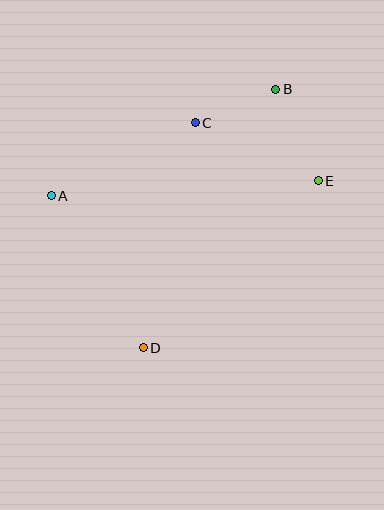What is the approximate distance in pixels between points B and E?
The distance between B and E is approximately 101 pixels.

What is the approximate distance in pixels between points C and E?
The distance between C and E is approximately 136 pixels.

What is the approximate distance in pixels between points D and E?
The distance between D and E is approximately 242 pixels.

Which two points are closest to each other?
Points B and C are closest to each other.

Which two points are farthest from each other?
Points B and D are farthest from each other.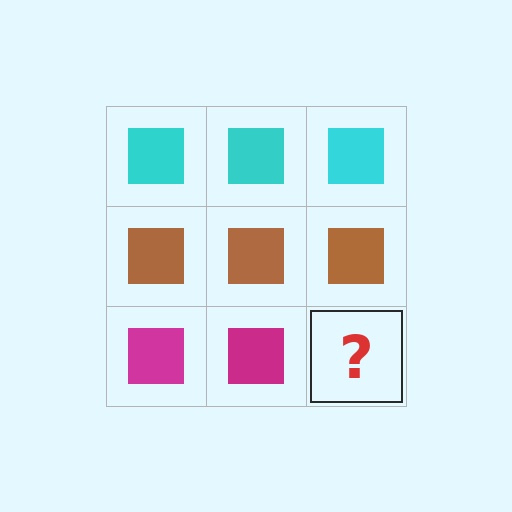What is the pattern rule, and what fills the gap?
The rule is that each row has a consistent color. The gap should be filled with a magenta square.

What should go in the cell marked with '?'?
The missing cell should contain a magenta square.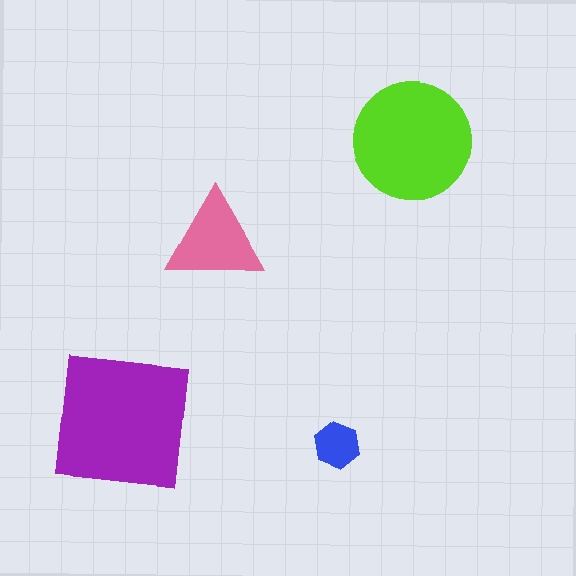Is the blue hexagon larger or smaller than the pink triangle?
Smaller.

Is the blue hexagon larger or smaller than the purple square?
Smaller.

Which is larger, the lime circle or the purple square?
The purple square.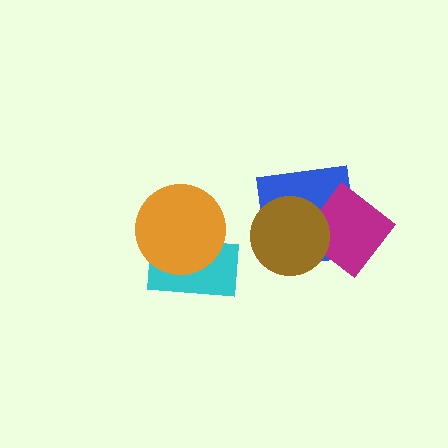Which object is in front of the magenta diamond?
The brown circle is in front of the magenta diamond.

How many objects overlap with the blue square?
2 objects overlap with the blue square.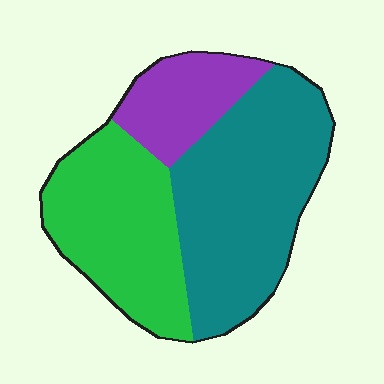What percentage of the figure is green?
Green covers around 35% of the figure.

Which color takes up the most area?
Teal, at roughly 50%.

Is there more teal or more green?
Teal.